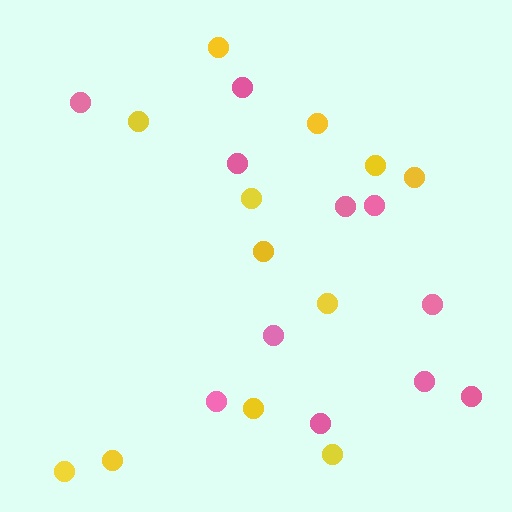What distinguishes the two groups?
There are 2 groups: one group of pink circles (11) and one group of yellow circles (12).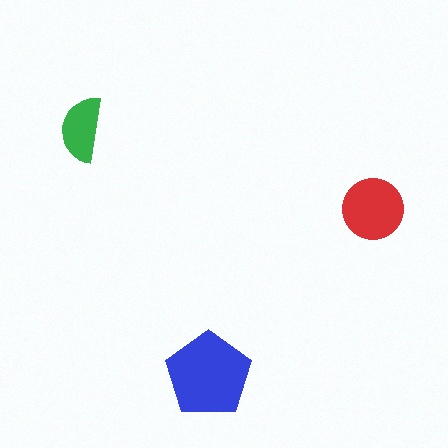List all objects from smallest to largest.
The green semicircle, the red circle, the blue pentagon.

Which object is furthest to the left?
The green semicircle is leftmost.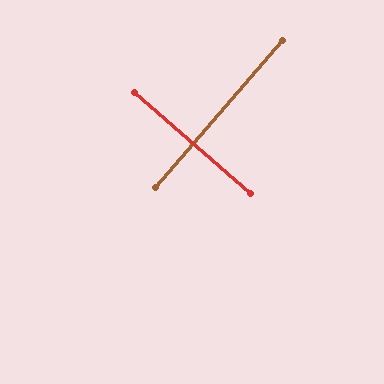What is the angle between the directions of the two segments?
Approximately 90 degrees.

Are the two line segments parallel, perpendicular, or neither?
Perpendicular — they meet at approximately 90°.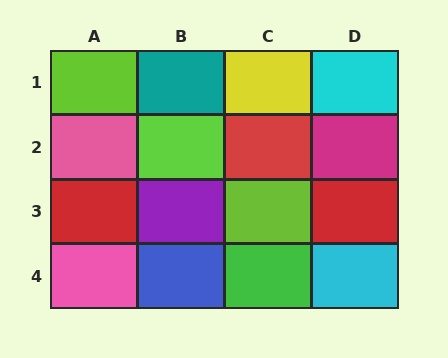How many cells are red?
3 cells are red.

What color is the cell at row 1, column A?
Lime.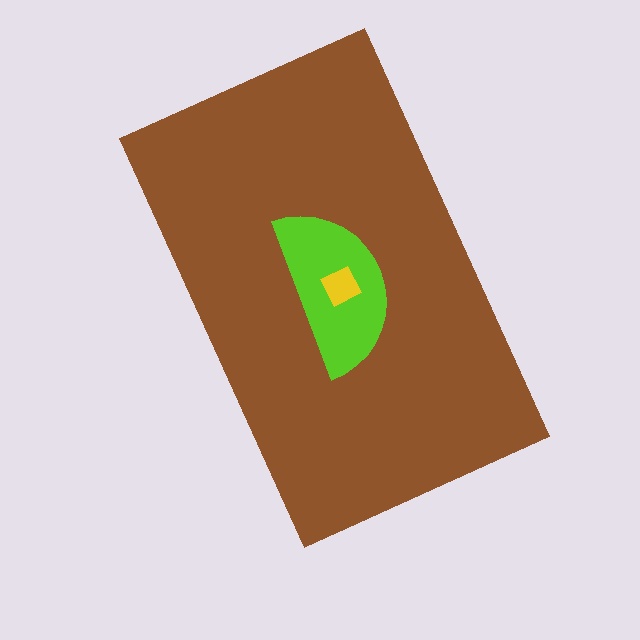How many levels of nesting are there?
3.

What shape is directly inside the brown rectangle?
The lime semicircle.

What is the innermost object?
The yellow diamond.